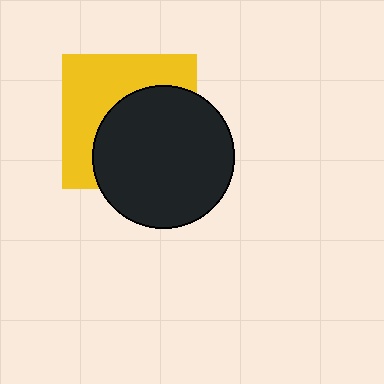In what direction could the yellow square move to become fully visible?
The yellow square could move toward the upper-left. That would shift it out from behind the black circle entirely.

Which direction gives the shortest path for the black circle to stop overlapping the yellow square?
Moving toward the lower-right gives the shortest separation.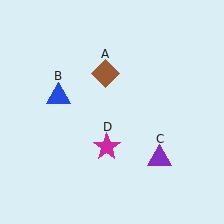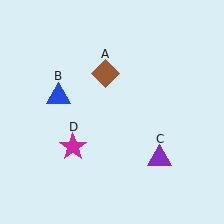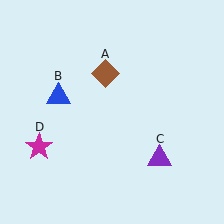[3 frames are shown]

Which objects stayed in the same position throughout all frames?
Brown diamond (object A) and blue triangle (object B) and purple triangle (object C) remained stationary.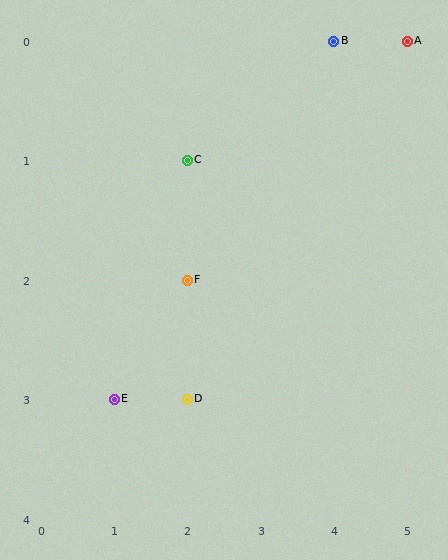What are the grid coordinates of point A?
Point A is at grid coordinates (5, 0).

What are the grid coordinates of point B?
Point B is at grid coordinates (4, 0).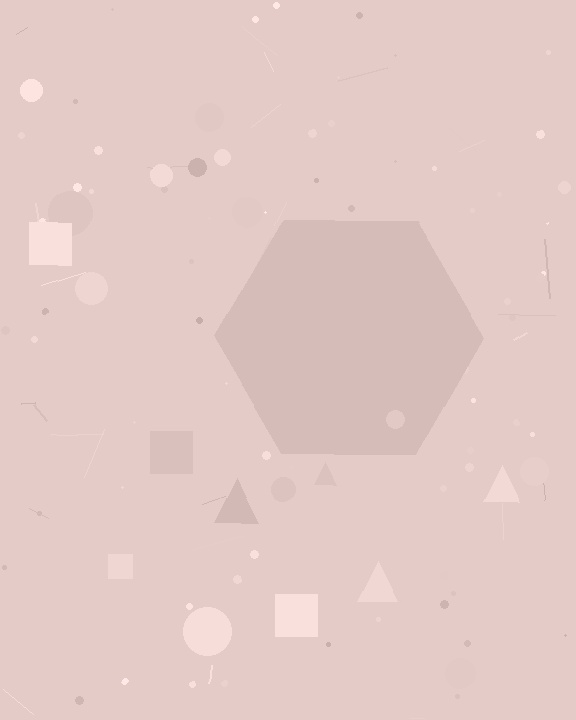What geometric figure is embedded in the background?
A hexagon is embedded in the background.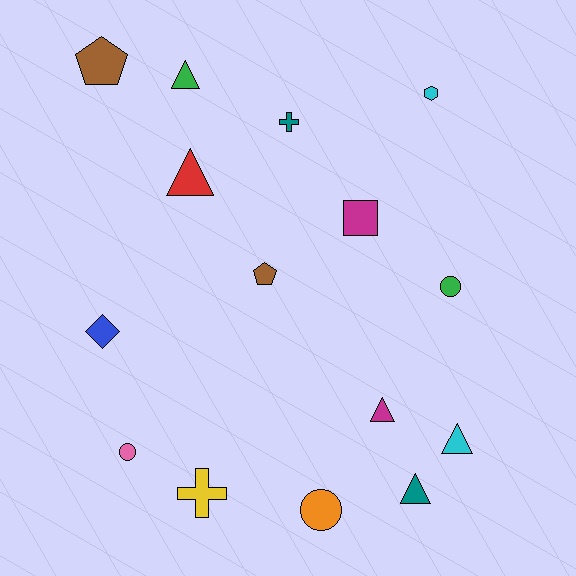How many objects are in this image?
There are 15 objects.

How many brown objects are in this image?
There are 2 brown objects.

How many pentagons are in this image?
There are 2 pentagons.